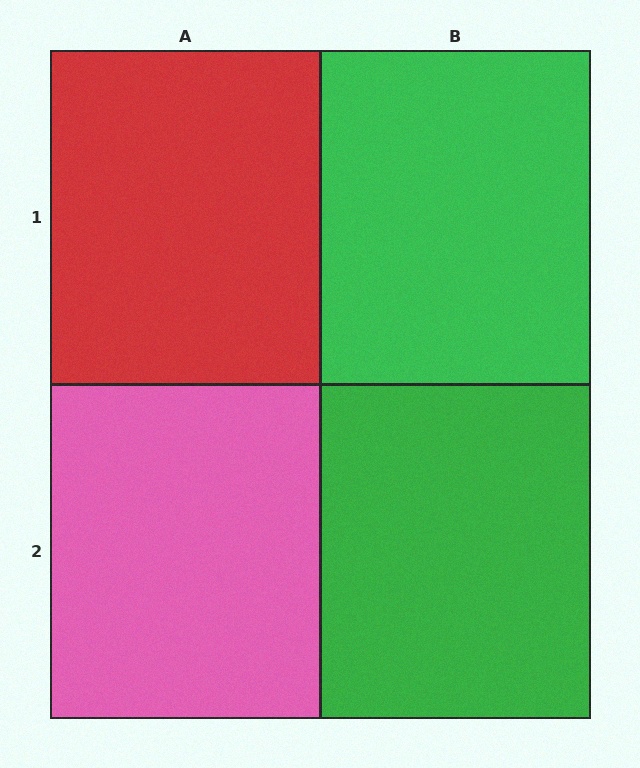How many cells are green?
2 cells are green.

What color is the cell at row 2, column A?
Pink.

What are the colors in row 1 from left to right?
Red, green.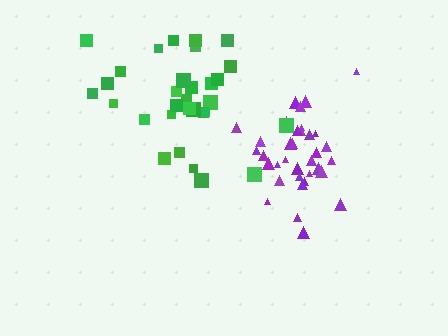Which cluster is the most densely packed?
Purple.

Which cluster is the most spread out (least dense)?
Green.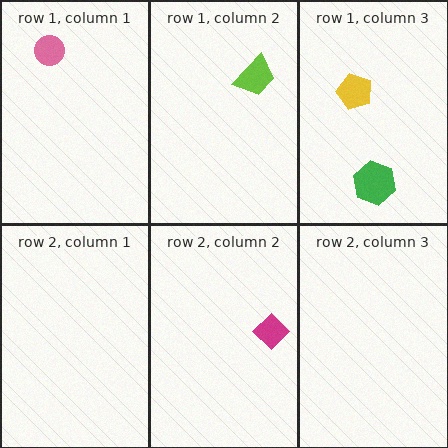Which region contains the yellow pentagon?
The row 1, column 3 region.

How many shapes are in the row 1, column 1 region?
1.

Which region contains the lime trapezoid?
The row 1, column 2 region.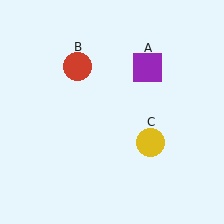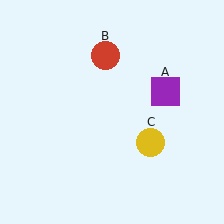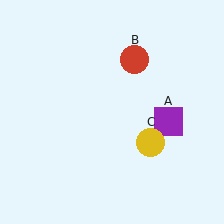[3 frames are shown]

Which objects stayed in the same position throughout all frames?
Yellow circle (object C) remained stationary.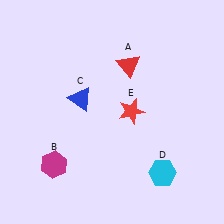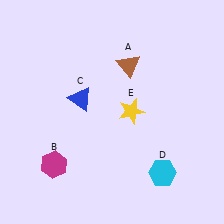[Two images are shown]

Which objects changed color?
A changed from red to brown. E changed from red to yellow.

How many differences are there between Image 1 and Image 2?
There are 2 differences between the two images.